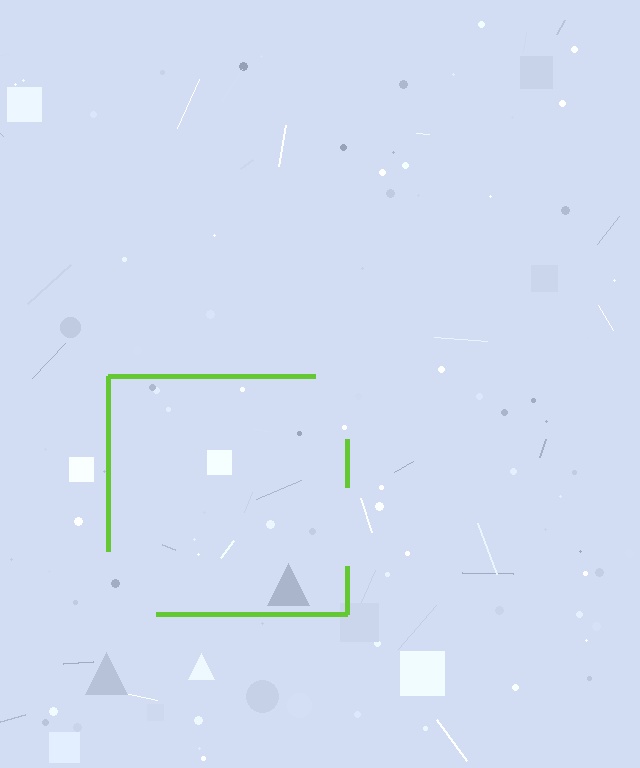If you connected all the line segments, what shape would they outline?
They would outline a square.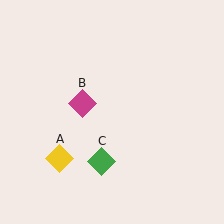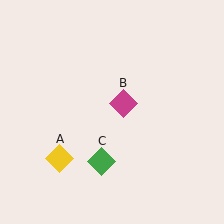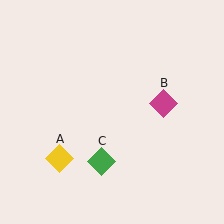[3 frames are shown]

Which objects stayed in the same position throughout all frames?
Yellow diamond (object A) and green diamond (object C) remained stationary.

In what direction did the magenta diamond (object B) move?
The magenta diamond (object B) moved right.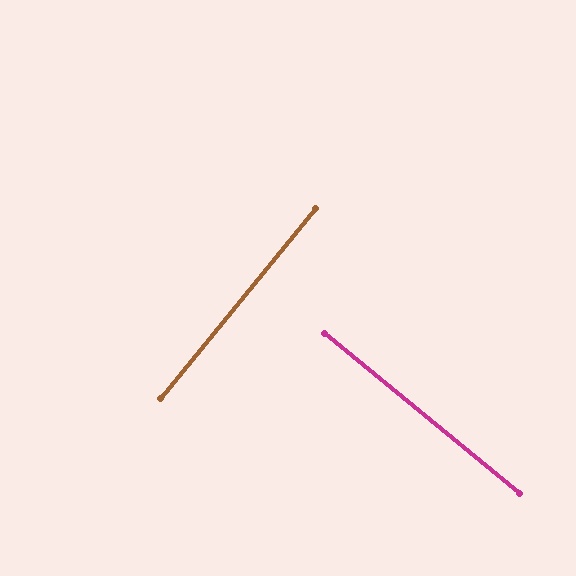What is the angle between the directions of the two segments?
Approximately 90 degrees.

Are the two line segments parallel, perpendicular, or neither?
Perpendicular — they meet at approximately 90°.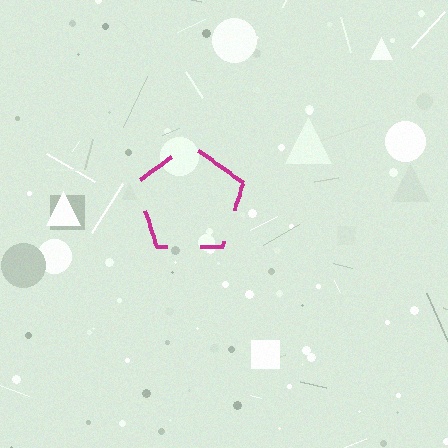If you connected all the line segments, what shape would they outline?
They would outline a pentagon.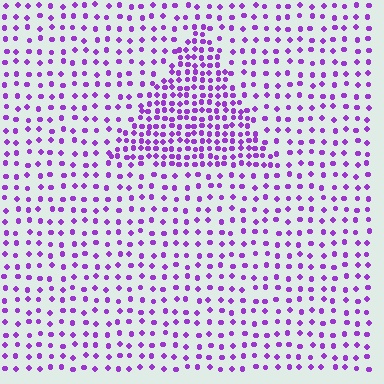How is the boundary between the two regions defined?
The boundary is defined by a change in element density (approximately 2.2x ratio). All elements are the same color, size, and shape.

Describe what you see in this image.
The image contains small purple elements arranged at two different densities. A triangle-shaped region is visible where the elements are more densely packed than the surrounding area.